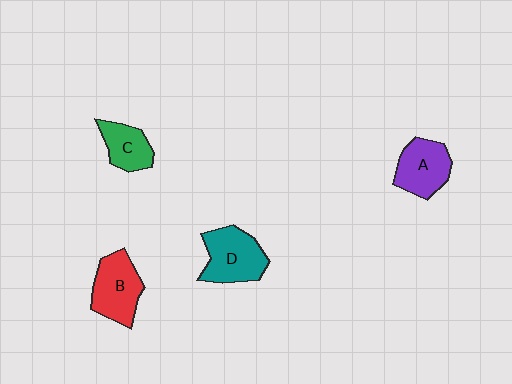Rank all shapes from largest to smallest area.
From largest to smallest: D (teal), B (red), A (purple), C (green).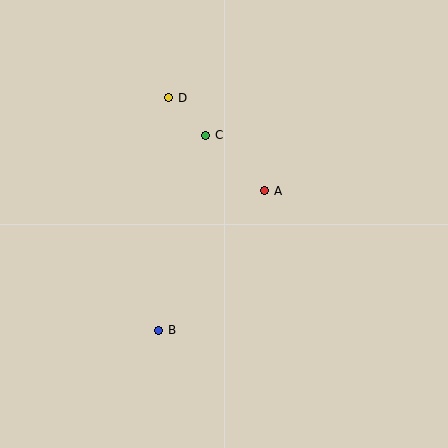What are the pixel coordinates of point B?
Point B is at (159, 330).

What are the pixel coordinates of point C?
Point C is at (206, 135).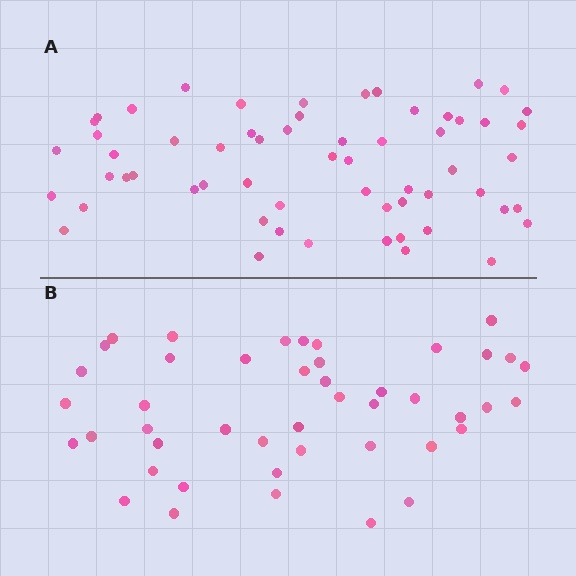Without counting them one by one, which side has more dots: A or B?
Region A (the top region) has more dots.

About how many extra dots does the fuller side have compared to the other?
Region A has approximately 15 more dots than region B.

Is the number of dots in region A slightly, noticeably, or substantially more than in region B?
Region A has noticeably more, but not dramatically so. The ratio is roughly 1.3 to 1.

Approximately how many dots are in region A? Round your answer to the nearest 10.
About 60 dots.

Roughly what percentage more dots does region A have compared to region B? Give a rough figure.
About 35% more.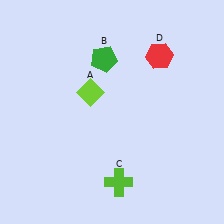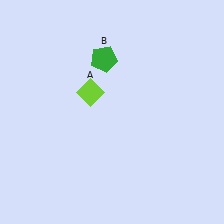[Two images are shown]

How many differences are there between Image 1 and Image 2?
There are 2 differences between the two images.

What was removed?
The lime cross (C), the red hexagon (D) were removed in Image 2.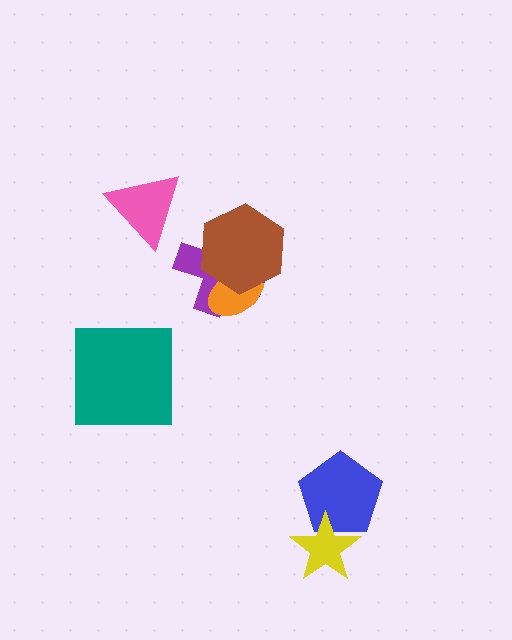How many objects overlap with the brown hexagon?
2 objects overlap with the brown hexagon.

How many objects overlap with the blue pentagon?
1 object overlaps with the blue pentagon.